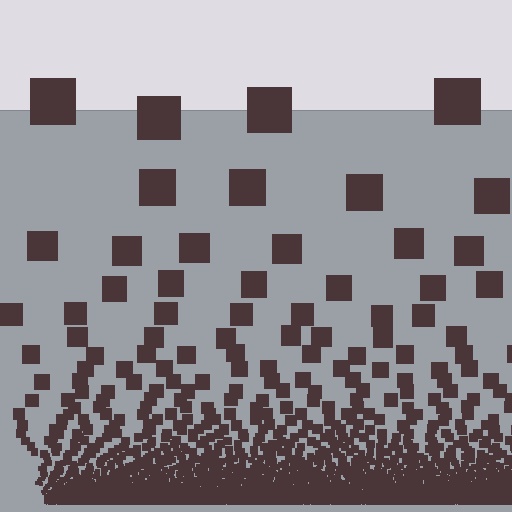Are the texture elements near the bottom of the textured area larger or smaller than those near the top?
Smaller. The gradient is inverted — elements near the bottom are smaller and denser.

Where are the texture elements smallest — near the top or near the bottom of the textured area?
Near the bottom.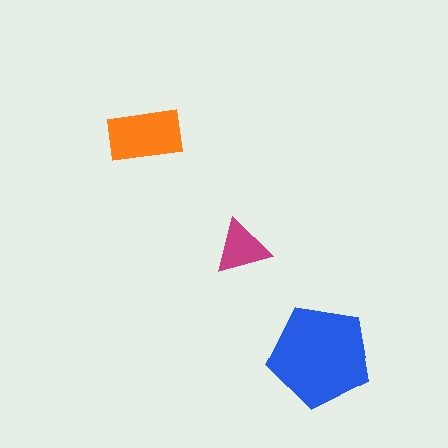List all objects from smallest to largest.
The magenta triangle, the orange rectangle, the blue pentagon.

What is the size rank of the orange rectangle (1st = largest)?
2nd.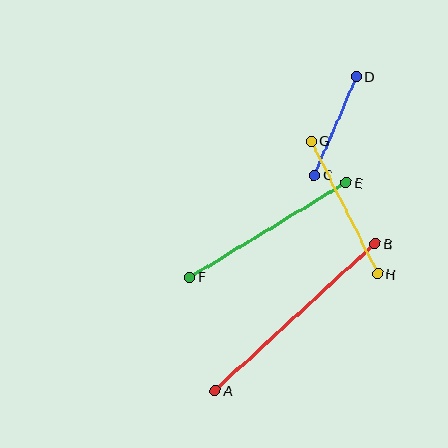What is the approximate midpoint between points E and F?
The midpoint is at approximately (268, 230) pixels.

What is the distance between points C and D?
The distance is approximately 107 pixels.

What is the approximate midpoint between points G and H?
The midpoint is at approximately (344, 208) pixels.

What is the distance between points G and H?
The distance is approximately 148 pixels.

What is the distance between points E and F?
The distance is approximately 183 pixels.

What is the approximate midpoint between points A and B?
The midpoint is at approximately (295, 317) pixels.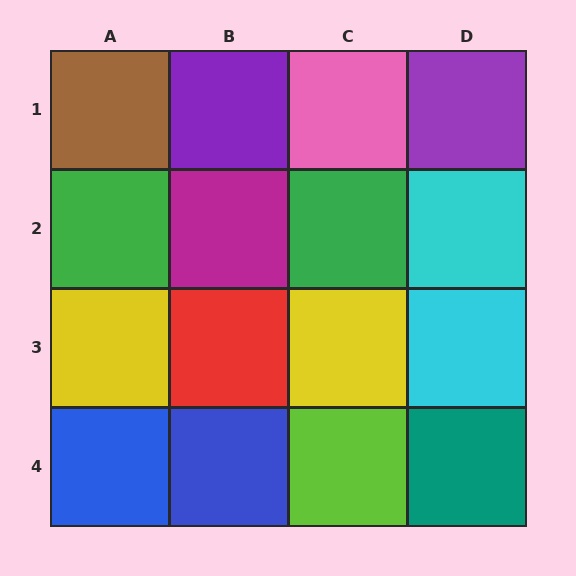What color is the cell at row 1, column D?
Purple.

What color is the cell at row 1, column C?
Pink.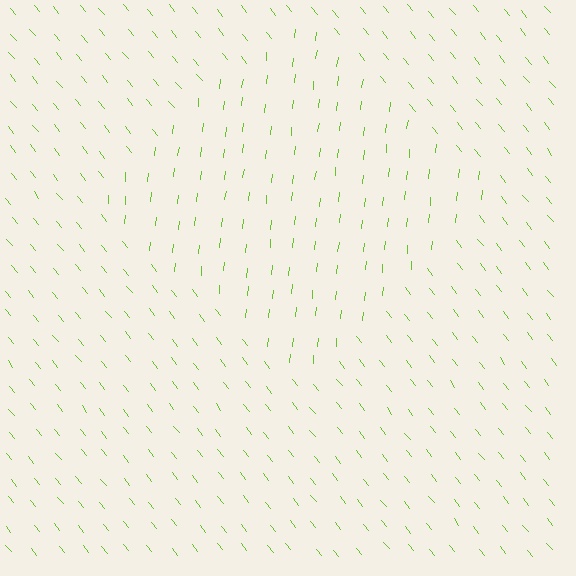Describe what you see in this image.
The image is filled with small lime line segments. A diamond region in the image has lines oriented differently from the surrounding lines, creating a visible texture boundary.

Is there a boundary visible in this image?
Yes, there is a texture boundary formed by a change in line orientation.